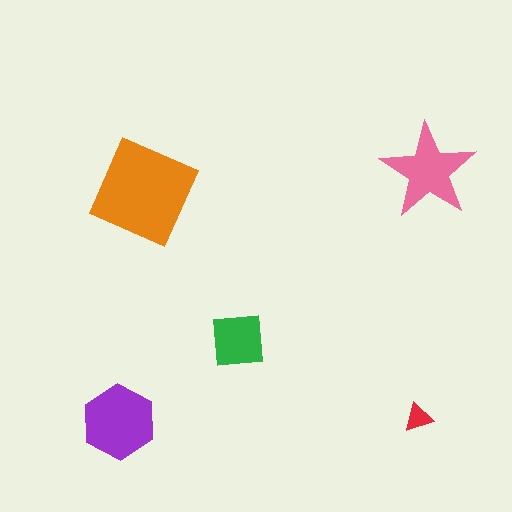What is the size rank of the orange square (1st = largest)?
1st.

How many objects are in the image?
There are 5 objects in the image.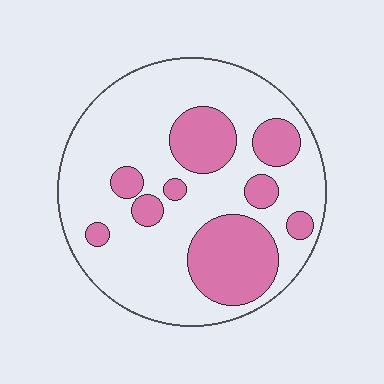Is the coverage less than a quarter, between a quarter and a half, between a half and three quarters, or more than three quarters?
Between a quarter and a half.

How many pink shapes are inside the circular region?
9.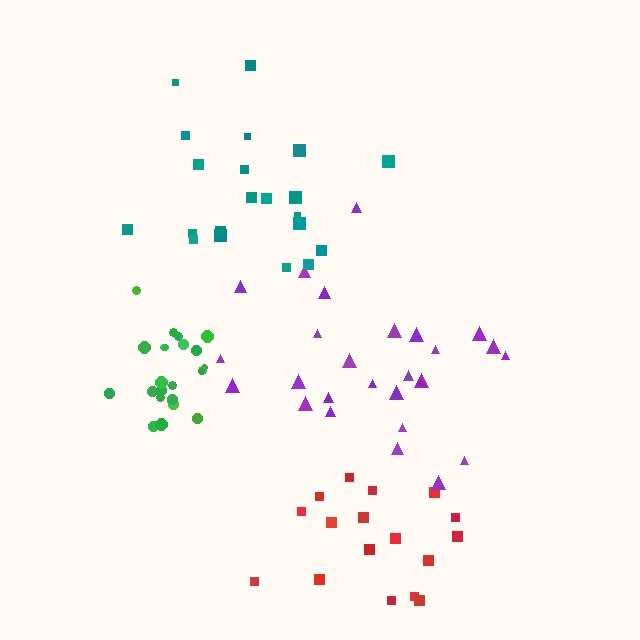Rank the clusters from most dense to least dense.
green, red, teal, purple.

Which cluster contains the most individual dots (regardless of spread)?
Purple (27).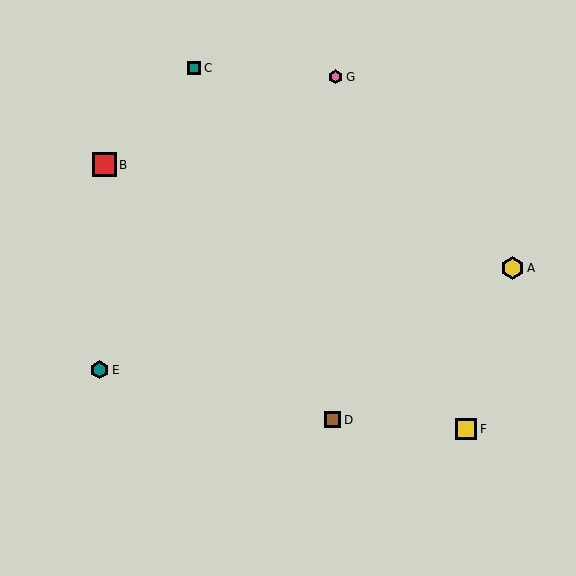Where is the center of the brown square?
The center of the brown square is at (333, 420).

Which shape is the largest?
The red square (labeled B) is the largest.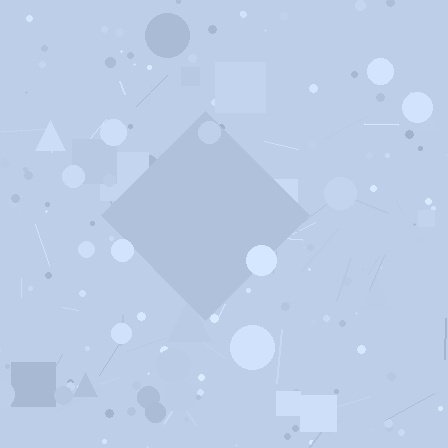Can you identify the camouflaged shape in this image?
The camouflaged shape is a diamond.